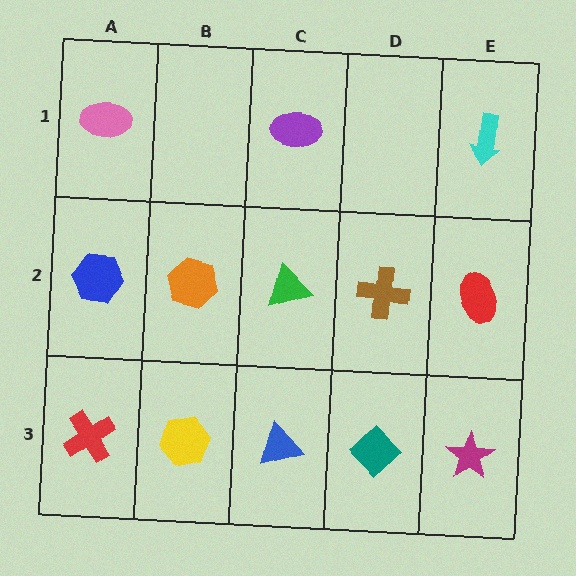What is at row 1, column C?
A purple ellipse.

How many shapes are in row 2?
5 shapes.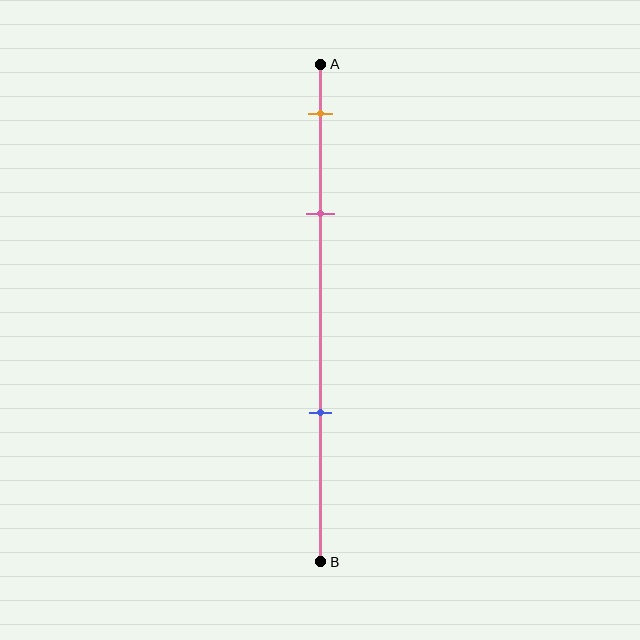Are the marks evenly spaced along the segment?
No, the marks are not evenly spaced.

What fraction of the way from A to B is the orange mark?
The orange mark is approximately 10% (0.1) of the way from A to B.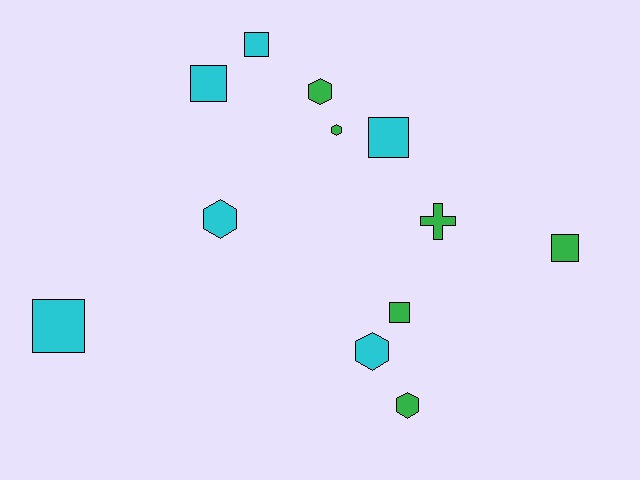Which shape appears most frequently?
Square, with 6 objects.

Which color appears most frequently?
Green, with 6 objects.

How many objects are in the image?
There are 12 objects.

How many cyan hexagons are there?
There are 2 cyan hexagons.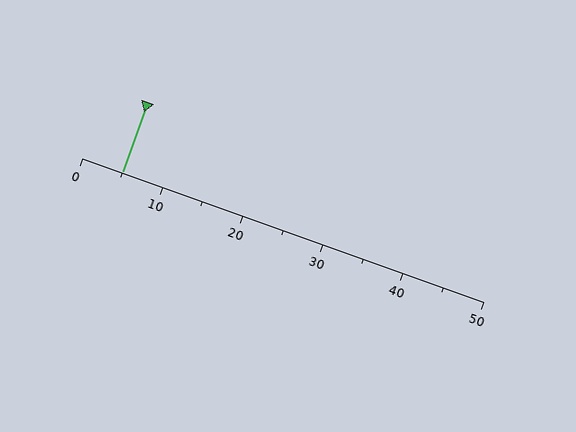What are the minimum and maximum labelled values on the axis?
The axis runs from 0 to 50.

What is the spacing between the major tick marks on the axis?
The major ticks are spaced 10 apart.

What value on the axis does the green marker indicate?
The marker indicates approximately 5.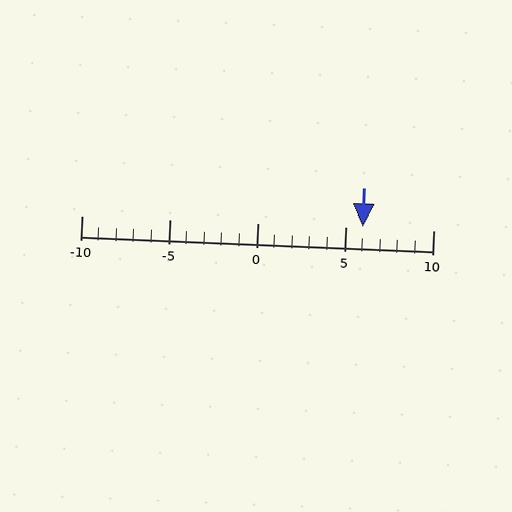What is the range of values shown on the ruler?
The ruler shows values from -10 to 10.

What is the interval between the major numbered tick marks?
The major tick marks are spaced 5 units apart.